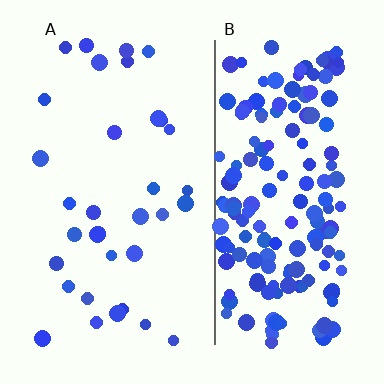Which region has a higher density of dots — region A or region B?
B (the right).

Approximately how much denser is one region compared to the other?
Approximately 5.0× — region B over region A.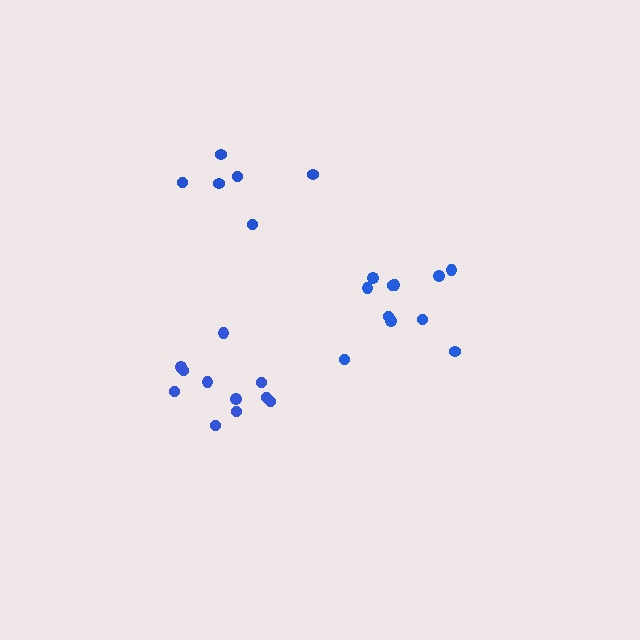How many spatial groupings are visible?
There are 3 spatial groupings.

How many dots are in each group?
Group 1: 11 dots, Group 2: 6 dots, Group 3: 11 dots (28 total).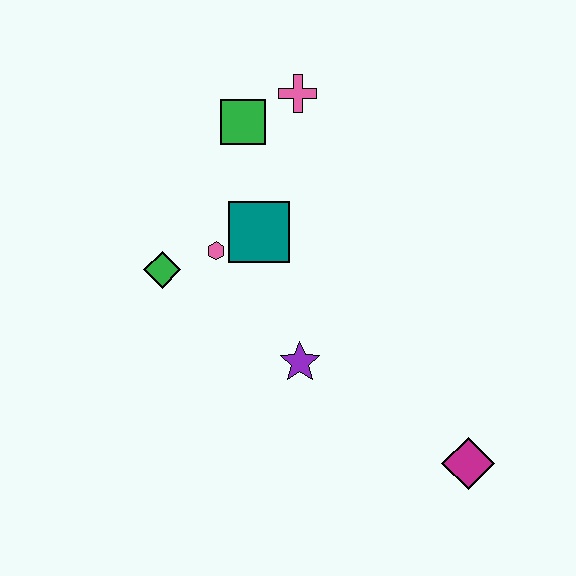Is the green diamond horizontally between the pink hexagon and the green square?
No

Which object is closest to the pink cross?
The green square is closest to the pink cross.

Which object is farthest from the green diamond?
The magenta diamond is farthest from the green diamond.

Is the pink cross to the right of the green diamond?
Yes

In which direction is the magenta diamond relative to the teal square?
The magenta diamond is below the teal square.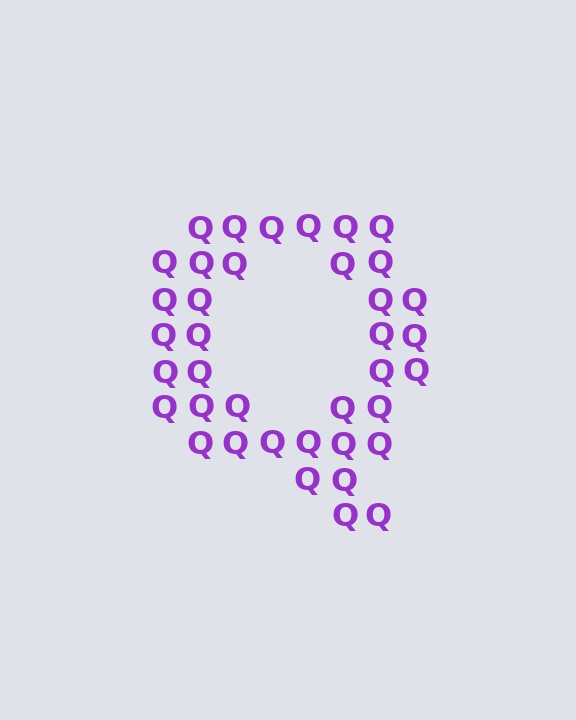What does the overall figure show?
The overall figure shows the letter Q.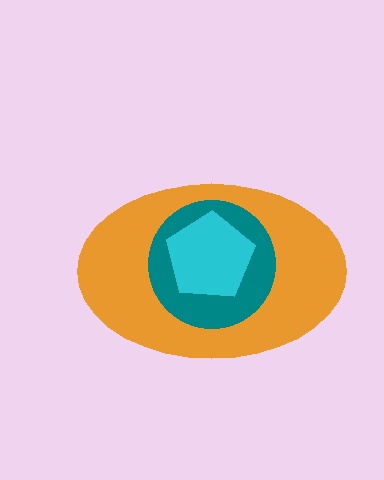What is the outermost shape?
The orange ellipse.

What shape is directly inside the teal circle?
The cyan pentagon.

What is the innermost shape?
The cyan pentagon.